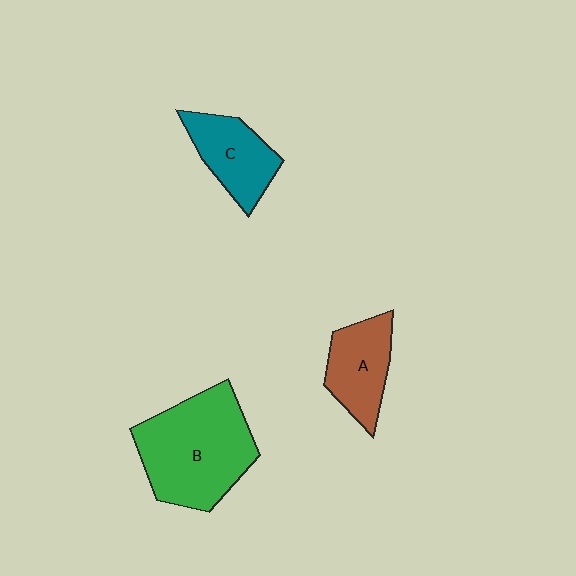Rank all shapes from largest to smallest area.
From largest to smallest: B (green), C (teal), A (brown).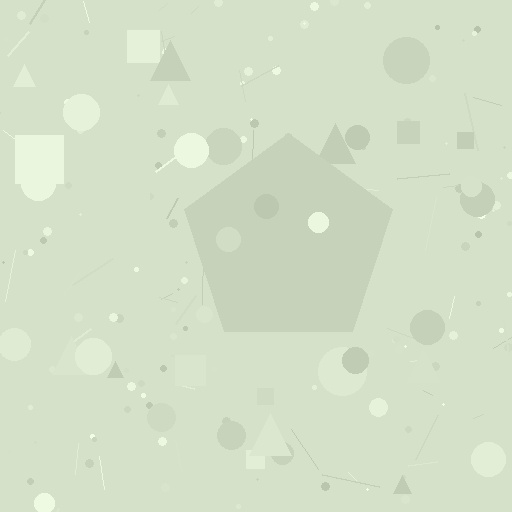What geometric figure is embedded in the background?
A pentagon is embedded in the background.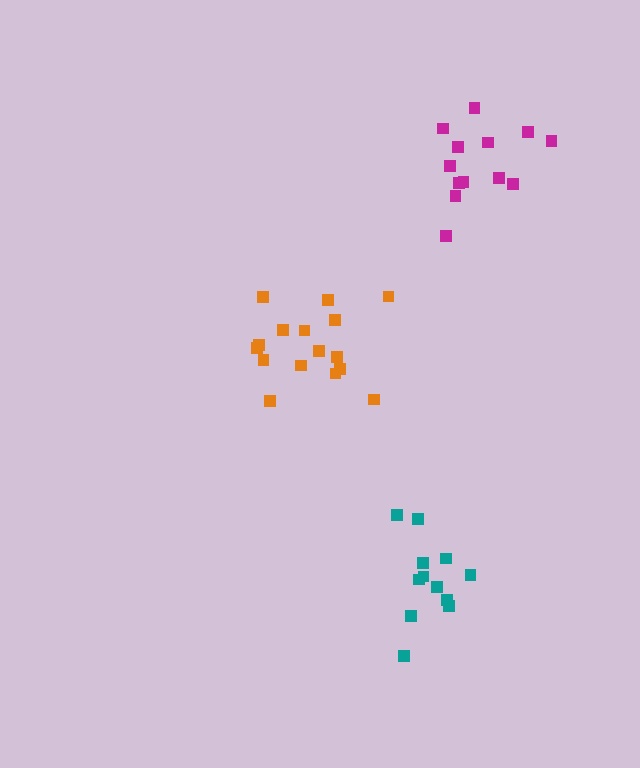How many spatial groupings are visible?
There are 3 spatial groupings.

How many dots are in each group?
Group 1: 16 dots, Group 2: 12 dots, Group 3: 13 dots (41 total).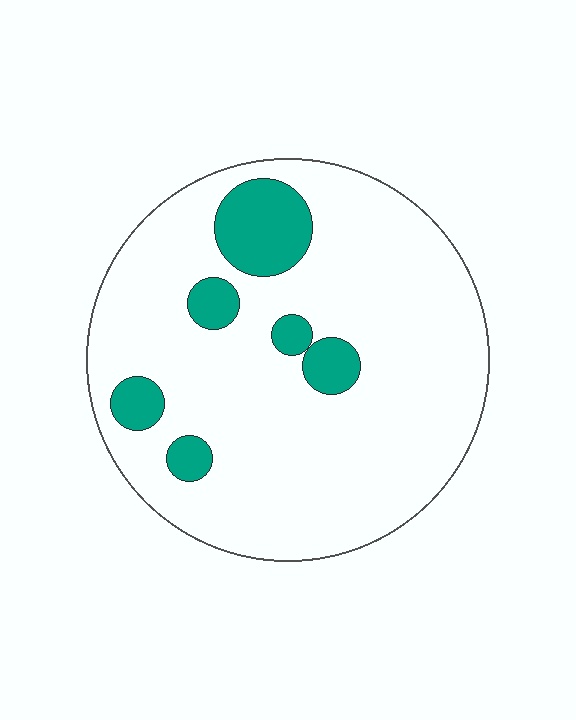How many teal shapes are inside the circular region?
6.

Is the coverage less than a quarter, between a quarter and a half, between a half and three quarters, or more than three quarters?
Less than a quarter.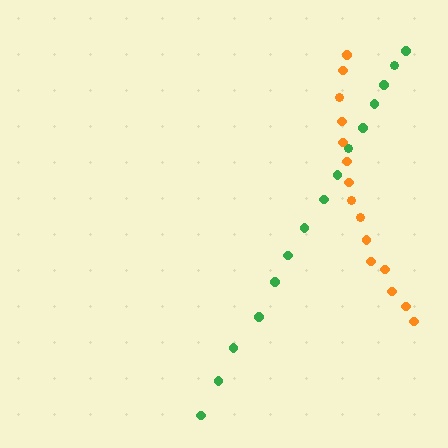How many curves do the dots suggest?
There are 2 distinct paths.